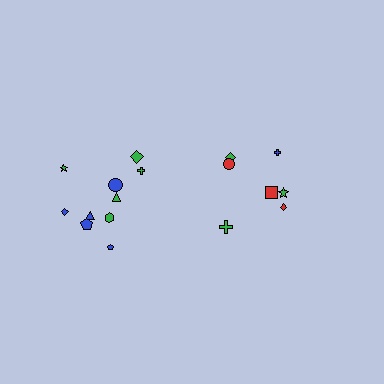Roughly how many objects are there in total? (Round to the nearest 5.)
Roughly 15 objects in total.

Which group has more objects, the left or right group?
The left group.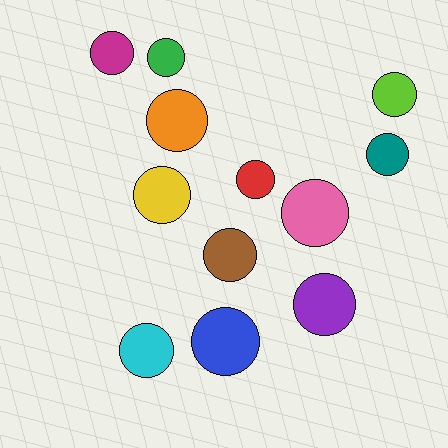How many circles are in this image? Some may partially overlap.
There are 12 circles.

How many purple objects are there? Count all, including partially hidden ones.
There is 1 purple object.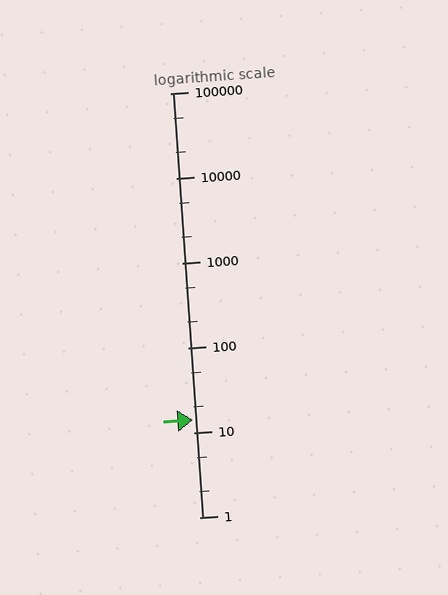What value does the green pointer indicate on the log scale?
The pointer indicates approximately 14.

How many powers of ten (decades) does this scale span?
The scale spans 5 decades, from 1 to 100000.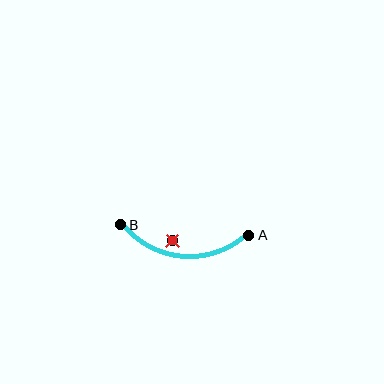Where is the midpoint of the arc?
The arc midpoint is the point on the curve farthest from the straight line joining A and B. It sits below that line.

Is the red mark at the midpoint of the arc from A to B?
No — the red mark does not lie on the arc at all. It sits slightly inside the curve.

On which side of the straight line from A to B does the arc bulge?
The arc bulges below the straight line connecting A and B.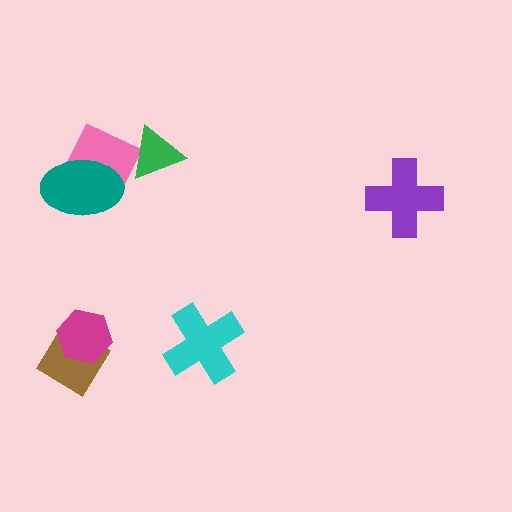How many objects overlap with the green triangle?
0 objects overlap with the green triangle.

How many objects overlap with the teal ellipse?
1 object overlaps with the teal ellipse.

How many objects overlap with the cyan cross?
0 objects overlap with the cyan cross.